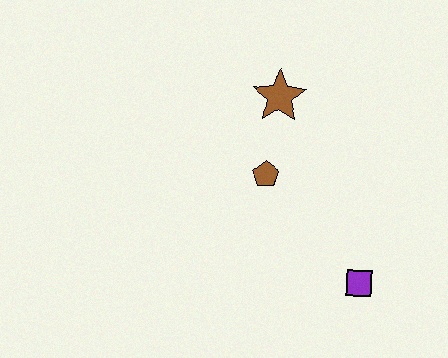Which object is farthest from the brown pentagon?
The purple square is farthest from the brown pentagon.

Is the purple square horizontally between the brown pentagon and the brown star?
No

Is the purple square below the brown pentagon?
Yes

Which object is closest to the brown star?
The brown pentagon is closest to the brown star.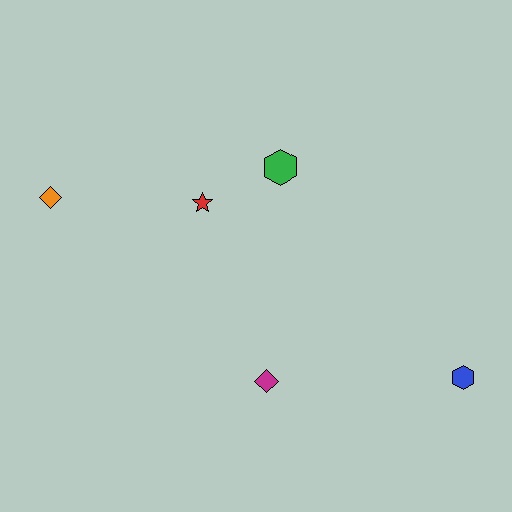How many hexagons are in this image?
There are 2 hexagons.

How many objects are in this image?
There are 5 objects.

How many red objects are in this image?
There is 1 red object.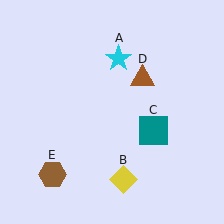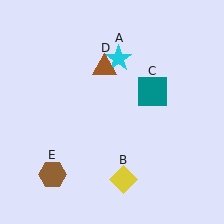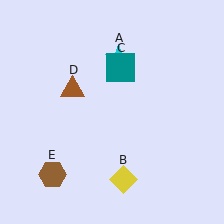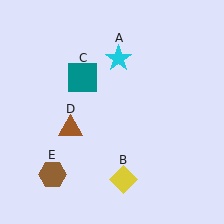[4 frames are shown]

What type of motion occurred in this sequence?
The teal square (object C), brown triangle (object D) rotated counterclockwise around the center of the scene.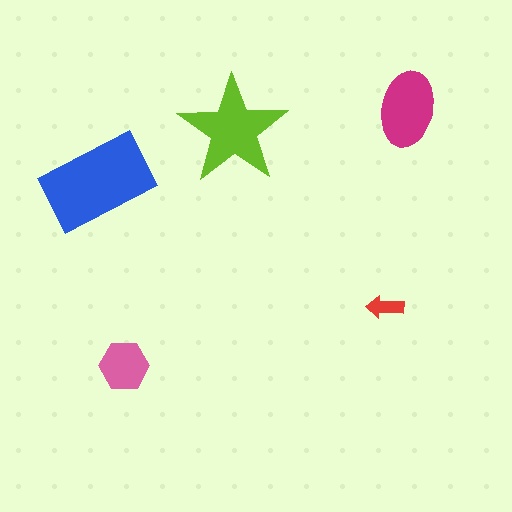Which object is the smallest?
The red arrow.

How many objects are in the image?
There are 5 objects in the image.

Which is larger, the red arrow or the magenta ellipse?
The magenta ellipse.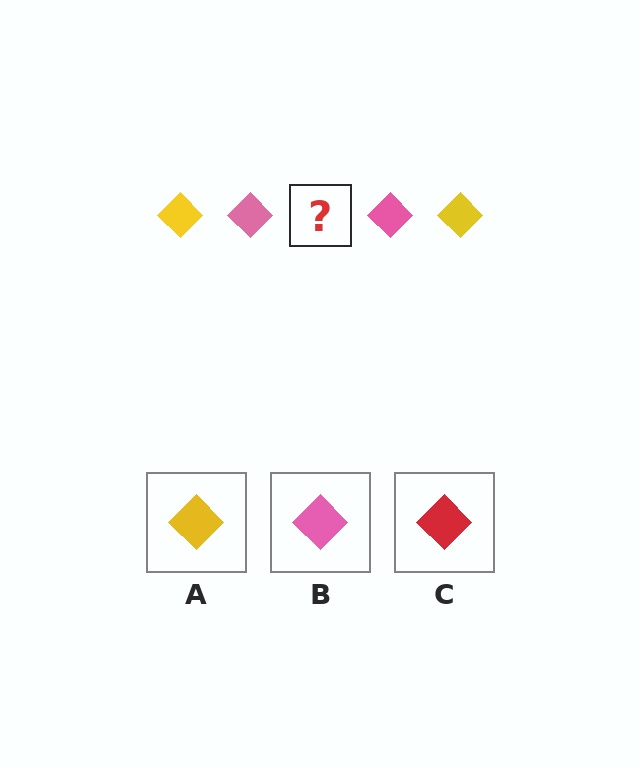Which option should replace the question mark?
Option A.